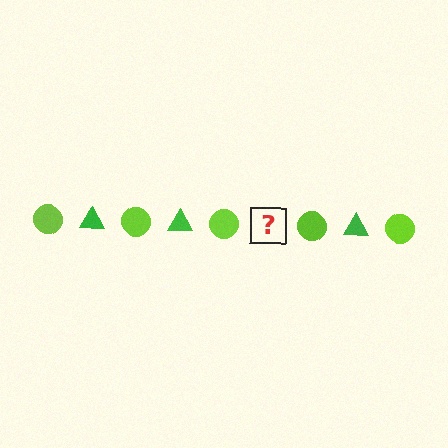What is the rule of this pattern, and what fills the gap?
The rule is that the pattern alternates between lime circle and green triangle. The gap should be filled with a green triangle.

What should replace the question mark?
The question mark should be replaced with a green triangle.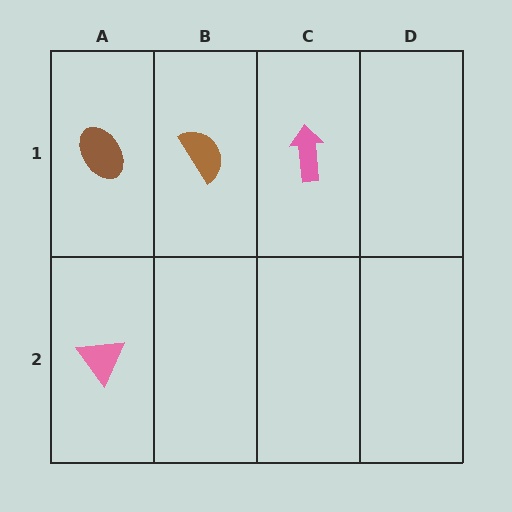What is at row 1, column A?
A brown ellipse.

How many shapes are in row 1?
3 shapes.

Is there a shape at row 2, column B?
No, that cell is empty.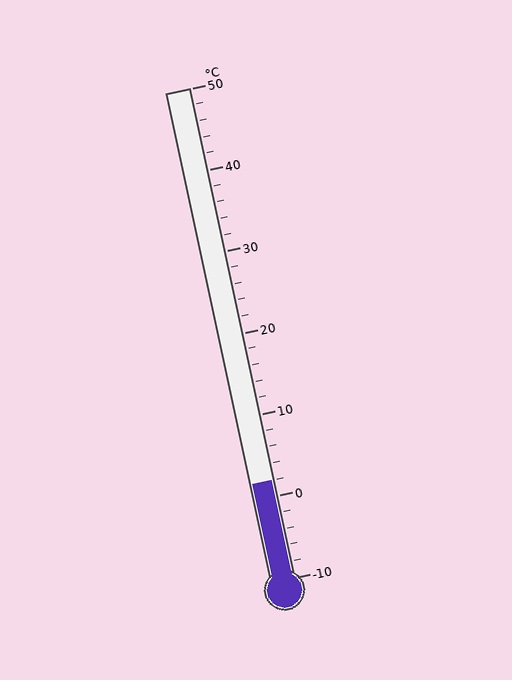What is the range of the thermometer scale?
The thermometer scale ranges from -10°C to 50°C.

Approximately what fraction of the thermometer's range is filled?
The thermometer is filled to approximately 20% of its range.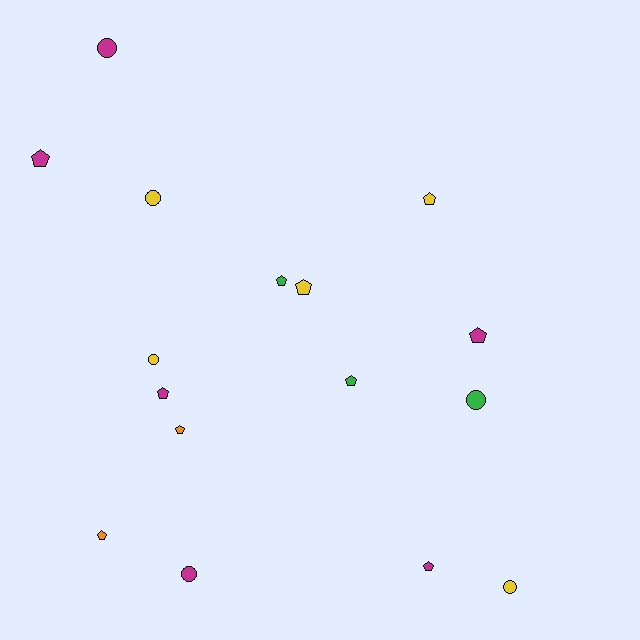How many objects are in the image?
There are 16 objects.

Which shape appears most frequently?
Pentagon, with 10 objects.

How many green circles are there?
There is 1 green circle.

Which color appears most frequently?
Magenta, with 6 objects.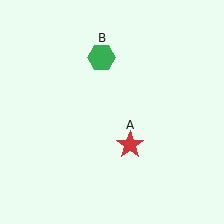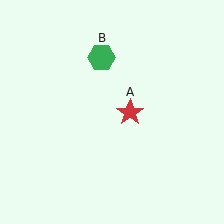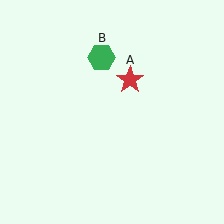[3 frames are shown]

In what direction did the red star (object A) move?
The red star (object A) moved up.